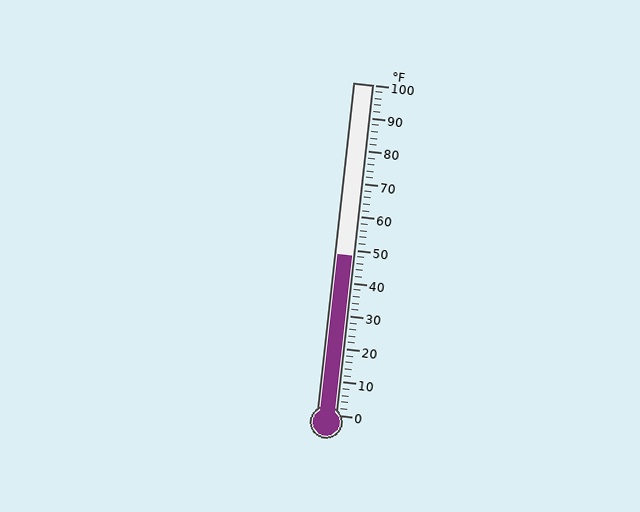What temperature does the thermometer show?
The thermometer shows approximately 48°F.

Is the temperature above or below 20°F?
The temperature is above 20°F.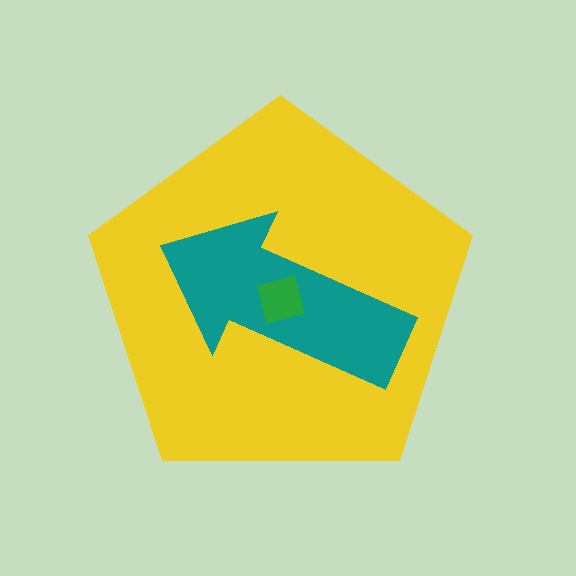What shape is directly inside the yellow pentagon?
The teal arrow.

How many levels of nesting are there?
3.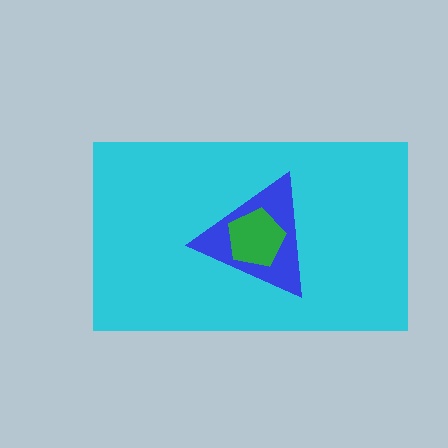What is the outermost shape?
The cyan rectangle.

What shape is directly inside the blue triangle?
The green pentagon.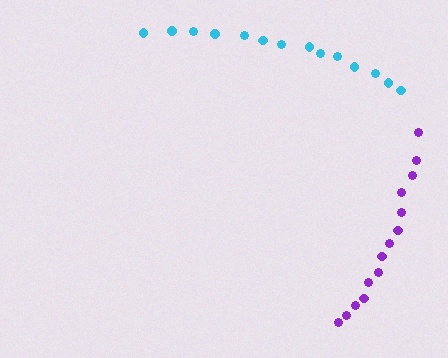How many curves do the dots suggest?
There are 2 distinct paths.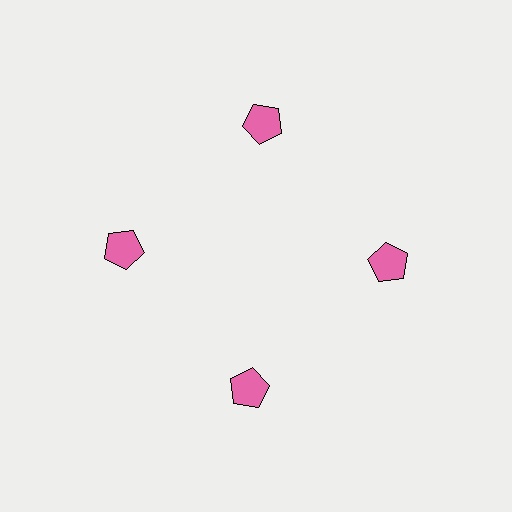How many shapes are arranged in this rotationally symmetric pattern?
There are 4 shapes, arranged in 4 groups of 1.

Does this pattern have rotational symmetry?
Yes, this pattern has 4-fold rotational symmetry. It looks the same after rotating 90 degrees around the center.